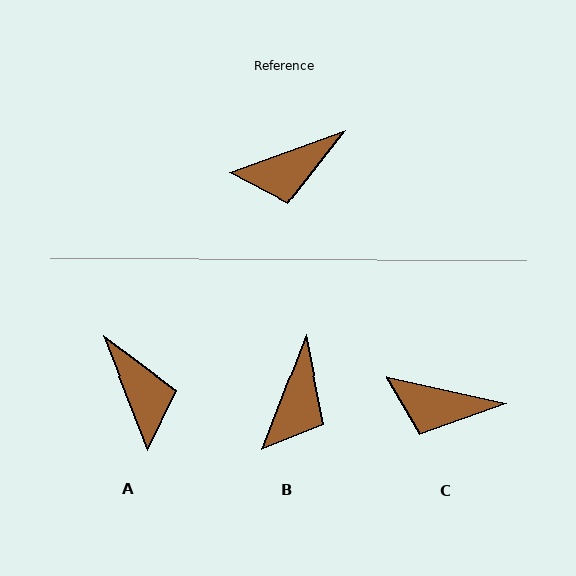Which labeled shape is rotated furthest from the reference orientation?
A, about 91 degrees away.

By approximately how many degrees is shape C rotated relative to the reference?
Approximately 32 degrees clockwise.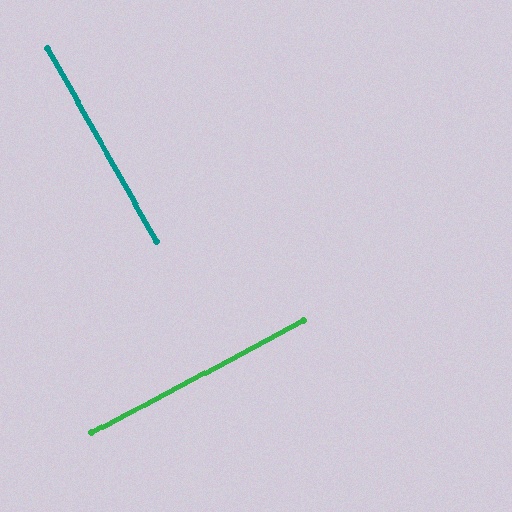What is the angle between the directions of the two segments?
Approximately 89 degrees.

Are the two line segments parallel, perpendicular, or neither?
Perpendicular — they meet at approximately 89°.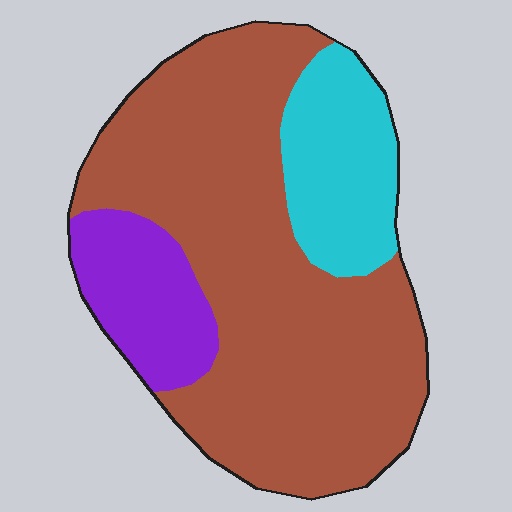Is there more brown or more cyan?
Brown.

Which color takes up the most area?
Brown, at roughly 70%.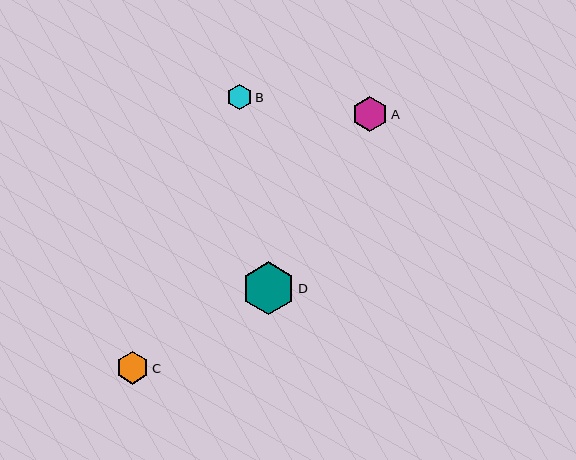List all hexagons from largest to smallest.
From largest to smallest: D, A, C, B.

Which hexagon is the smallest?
Hexagon B is the smallest with a size of approximately 25 pixels.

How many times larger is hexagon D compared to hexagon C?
Hexagon D is approximately 1.6 times the size of hexagon C.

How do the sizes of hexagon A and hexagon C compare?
Hexagon A and hexagon C are approximately the same size.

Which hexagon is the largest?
Hexagon D is the largest with a size of approximately 53 pixels.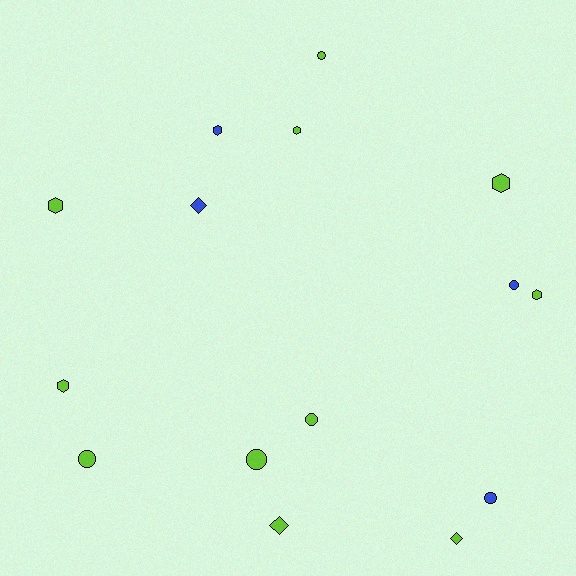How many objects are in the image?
There are 15 objects.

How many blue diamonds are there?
There is 1 blue diamond.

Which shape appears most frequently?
Circle, with 6 objects.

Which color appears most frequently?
Lime, with 11 objects.